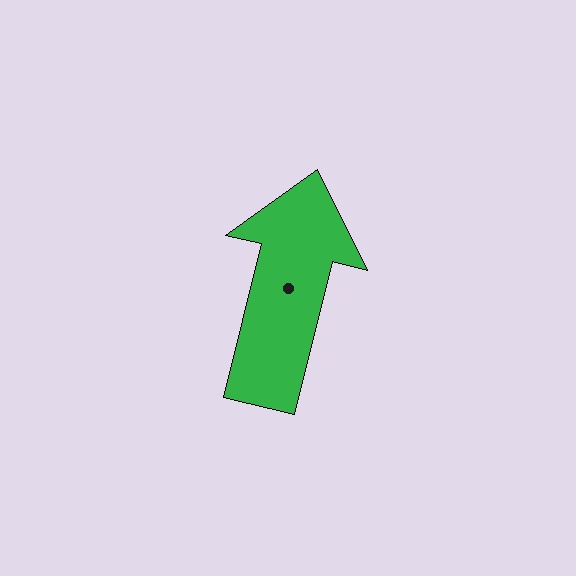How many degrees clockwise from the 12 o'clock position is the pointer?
Approximately 14 degrees.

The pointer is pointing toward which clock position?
Roughly 12 o'clock.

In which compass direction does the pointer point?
North.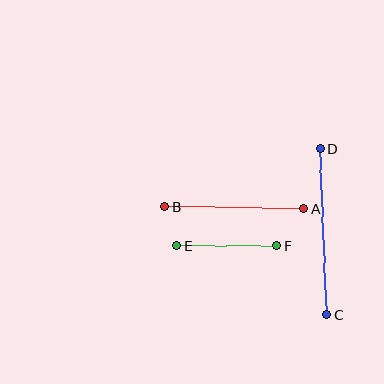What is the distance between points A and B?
The distance is approximately 139 pixels.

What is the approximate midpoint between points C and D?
The midpoint is at approximately (323, 232) pixels.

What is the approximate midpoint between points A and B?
The midpoint is at approximately (234, 208) pixels.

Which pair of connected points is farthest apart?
Points C and D are farthest apart.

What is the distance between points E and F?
The distance is approximately 100 pixels.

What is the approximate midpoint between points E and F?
The midpoint is at approximately (227, 246) pixels.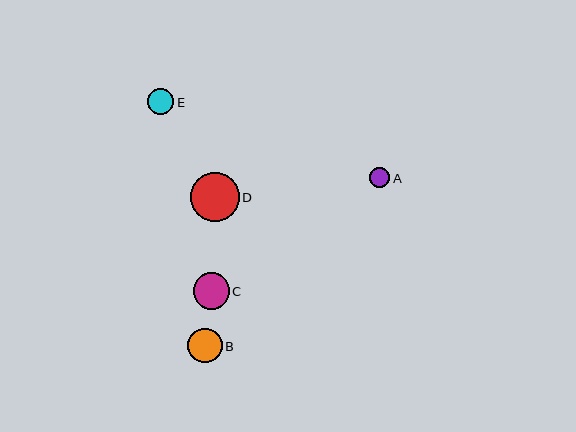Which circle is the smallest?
Circle A is the smallest with a size of approximately 20 pixels.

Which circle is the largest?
Circle D is the largest with a size of approximately 49 pixels.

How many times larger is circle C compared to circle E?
Circle C is approximately 1.4 times the size of circle E.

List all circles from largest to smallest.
From largest to smallest: D, C, B, E, A.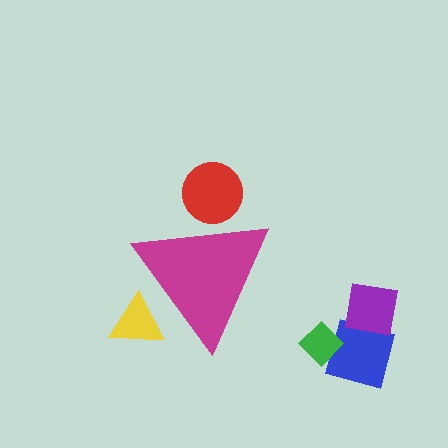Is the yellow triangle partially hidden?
Yes, the yellow triangle is partially hidden behind the magenta triangle.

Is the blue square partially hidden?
No, the blue square is fully visible.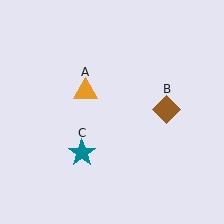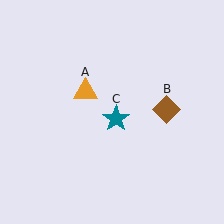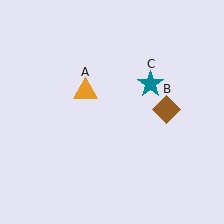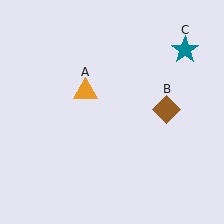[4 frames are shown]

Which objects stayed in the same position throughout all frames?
Orange triangle (object A) and brown diamond (object B) remained stationary.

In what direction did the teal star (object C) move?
The teal star (object C) moved up and to the right.